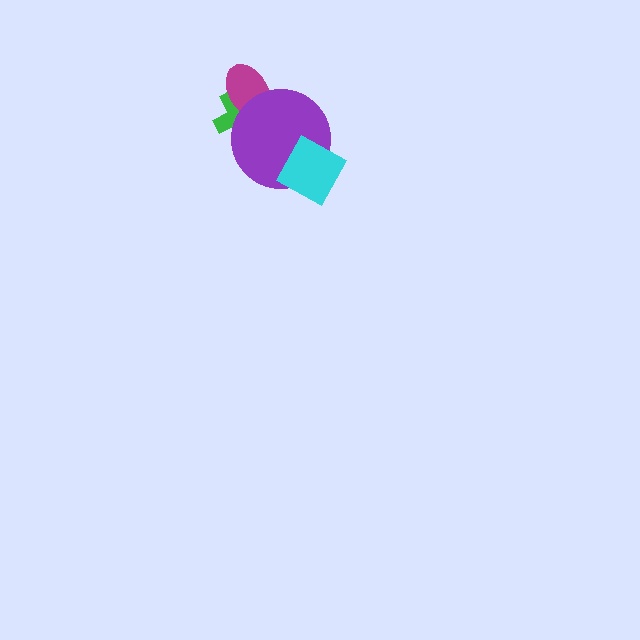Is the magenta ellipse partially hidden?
Yes, it is partially covered by another shape.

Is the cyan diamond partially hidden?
No, no other shape covers it.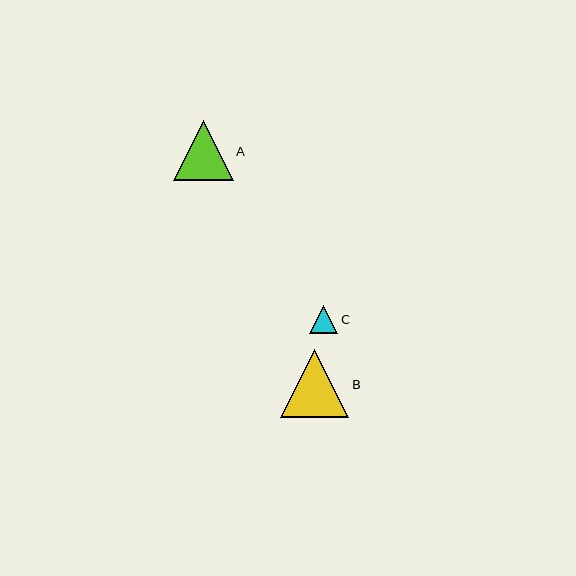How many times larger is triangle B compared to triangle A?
Triangle B is approximately 1.1 times the size of triangle A.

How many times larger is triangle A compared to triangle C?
Triangle A is approximately 2.2 times the size of triangle C.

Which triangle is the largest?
Triangle B is the largest with a size of approximately 68 pixels.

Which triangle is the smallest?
Triangle C is the smallest with a size of approximately 28 pixels.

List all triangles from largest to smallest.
From largest to smallest: B, A, C.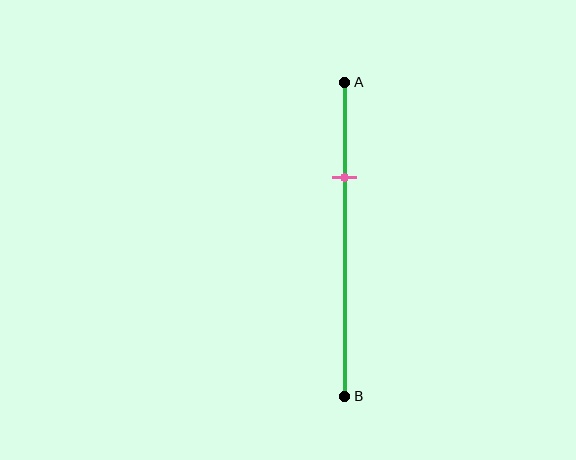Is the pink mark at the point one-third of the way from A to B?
No, the mark is at about 30% from A, not at the 33% one-third point.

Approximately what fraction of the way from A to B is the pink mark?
The pink mark is approximately 30% of the way from A to B.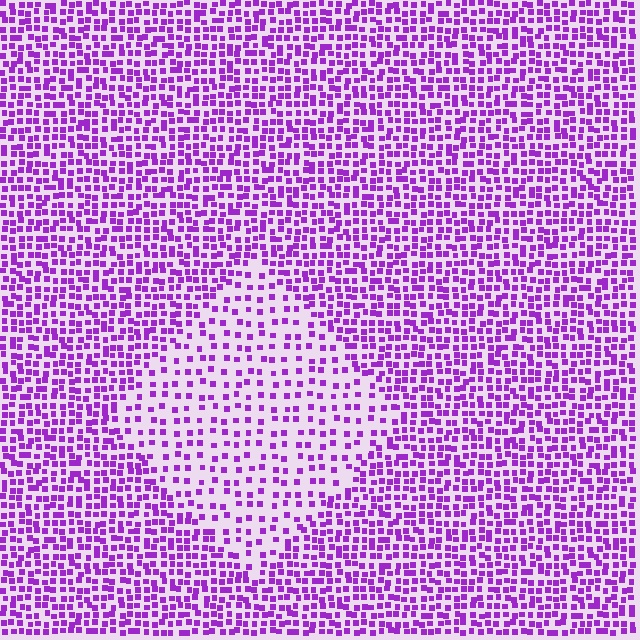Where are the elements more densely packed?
The elements are more densely packed outside the diamond boundary.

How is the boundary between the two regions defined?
The boundary is defined by a change in element density (approximately 2.1x ratio). All elements are the same color, size, and shape.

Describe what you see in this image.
The image contains small purple elements arranged at two different densities. A diamond-shaped region is visible where the elements are less densely packed than the surrounding area.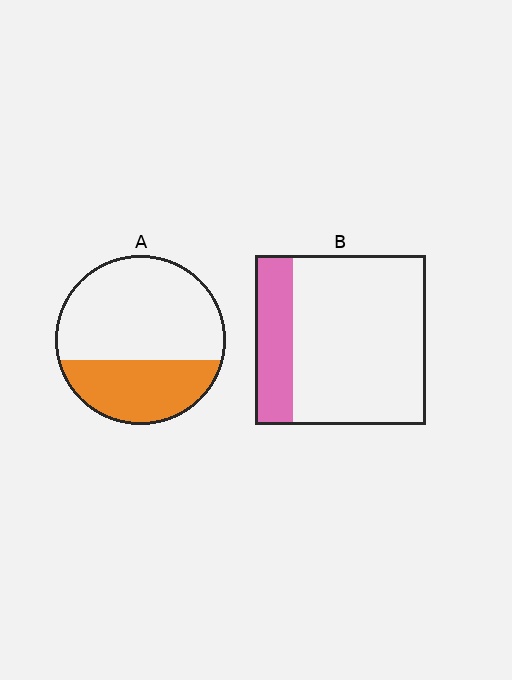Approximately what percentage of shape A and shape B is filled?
A is approximately 35% and B is approximately 20%.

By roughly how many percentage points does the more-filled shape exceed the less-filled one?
By roughly 15 percentage points (A over B).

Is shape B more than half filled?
No.